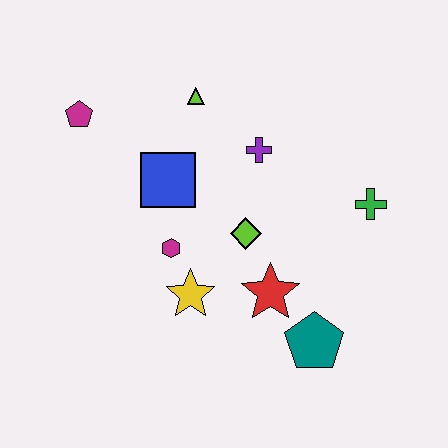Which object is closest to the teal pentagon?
The red star is closest to the teal pentagon.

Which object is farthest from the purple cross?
The teal pentagon is farthest from the purple cross.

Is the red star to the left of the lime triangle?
No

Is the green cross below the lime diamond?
No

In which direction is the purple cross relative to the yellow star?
The purple cross is above the yellow star.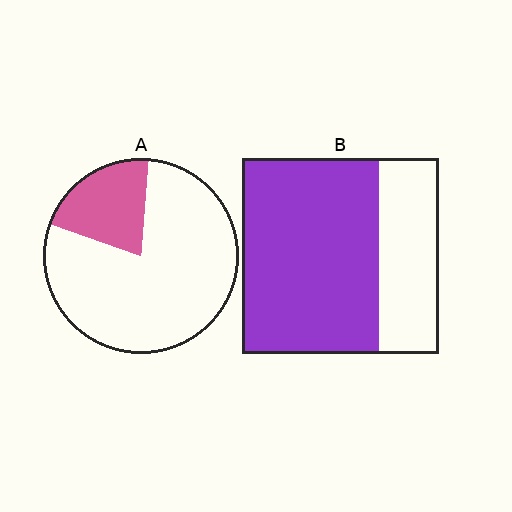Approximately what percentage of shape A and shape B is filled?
A is approximately 20% and B is approximately 70%.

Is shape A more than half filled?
No.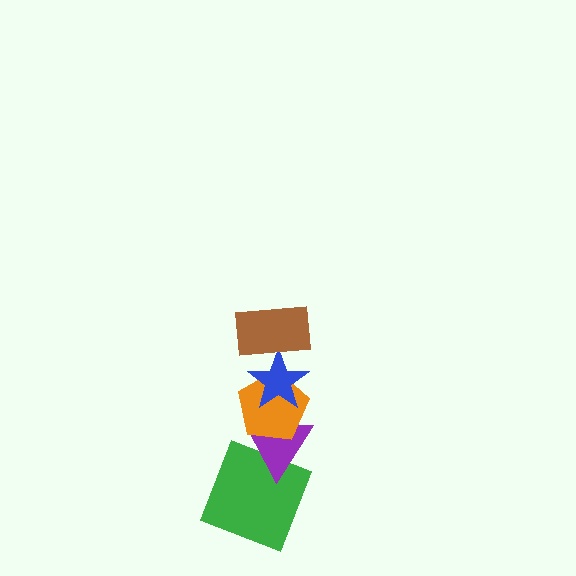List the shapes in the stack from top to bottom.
From top to bottom: the brown rectangle, the blue star, the orange pentagon, the purple triangle, the green square.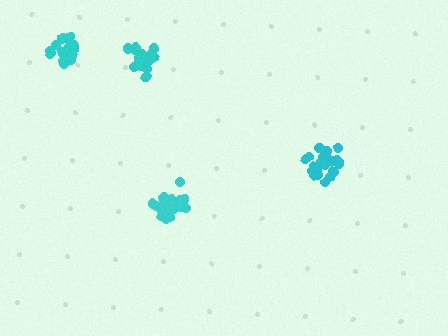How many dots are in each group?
Group 1: 21 dots, Group 2: 20 dots, Group 3: 16 dots, Group 4: 20 dots (77 total).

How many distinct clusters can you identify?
There are 4 distinct clusters.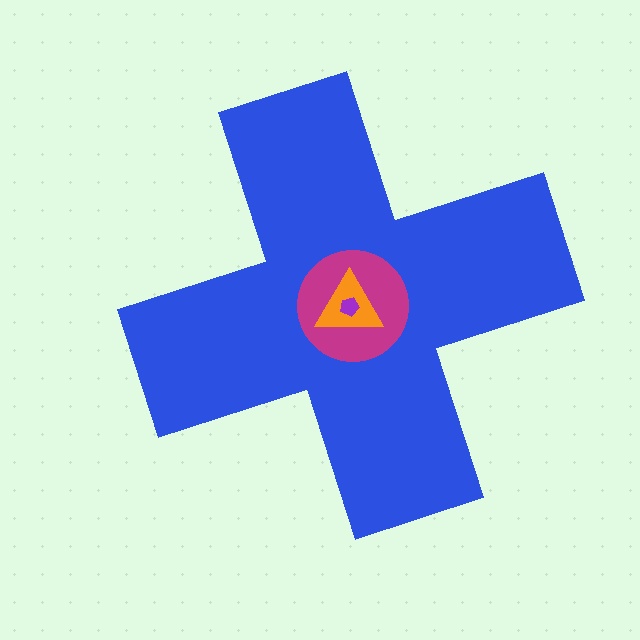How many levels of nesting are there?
4.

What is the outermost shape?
The blue cross.